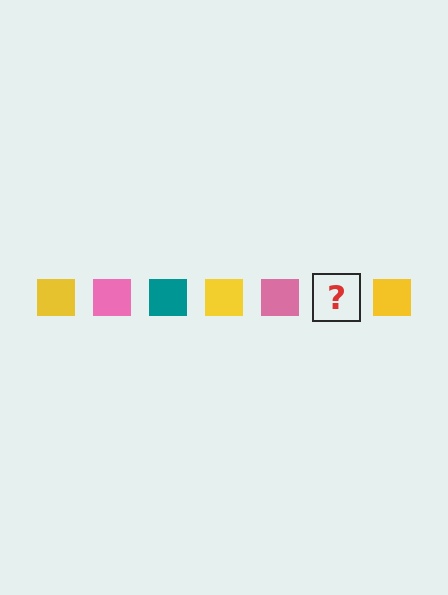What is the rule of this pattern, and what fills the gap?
The rule is that the pattern cycles through yellow, pink, teal squares. The gap should be filled with a teal square.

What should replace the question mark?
The question mark should be replaced with a teal square.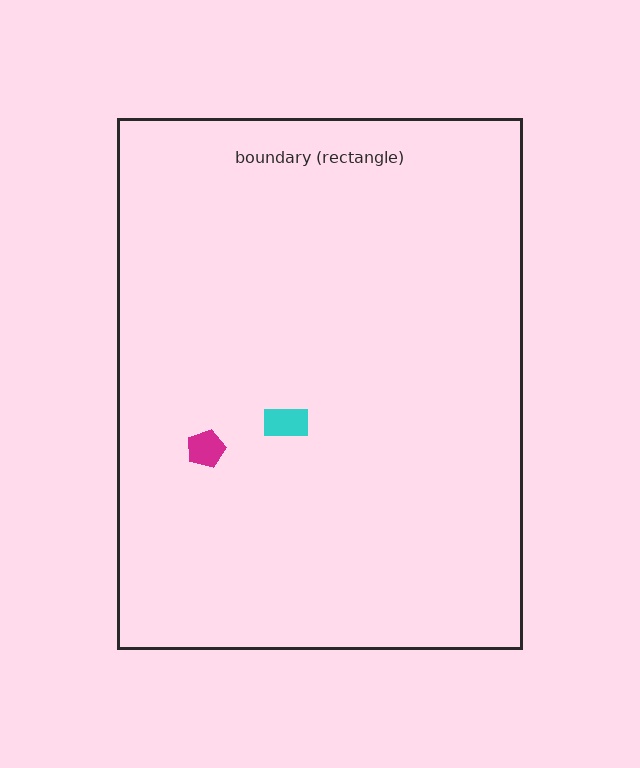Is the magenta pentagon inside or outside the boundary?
Inside.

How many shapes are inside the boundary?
2 inside, 0 outside.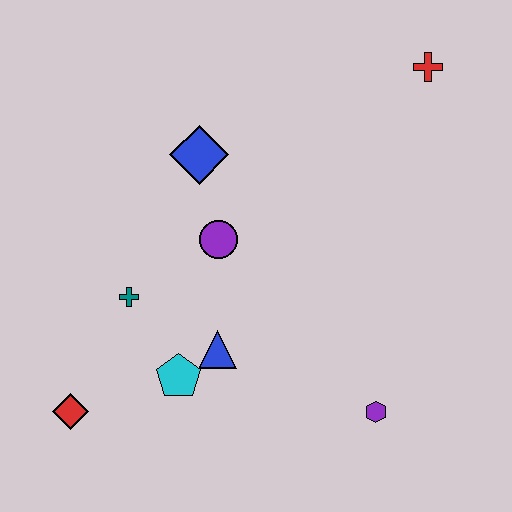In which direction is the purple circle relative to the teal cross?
The purple circle is to the right of the teal cross.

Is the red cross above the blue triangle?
Yes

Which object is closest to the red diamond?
The cyan pentagon is closest to the red diamond.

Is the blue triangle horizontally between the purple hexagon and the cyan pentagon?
Yes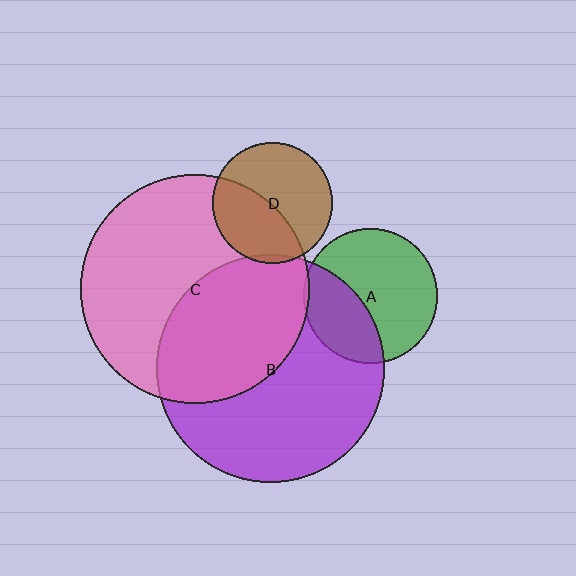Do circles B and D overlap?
Yes.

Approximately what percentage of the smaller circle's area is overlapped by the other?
Approximately 5%.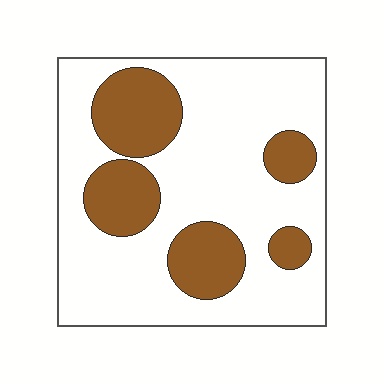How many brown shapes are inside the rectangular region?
5.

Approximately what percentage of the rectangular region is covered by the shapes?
Approximately 25%.